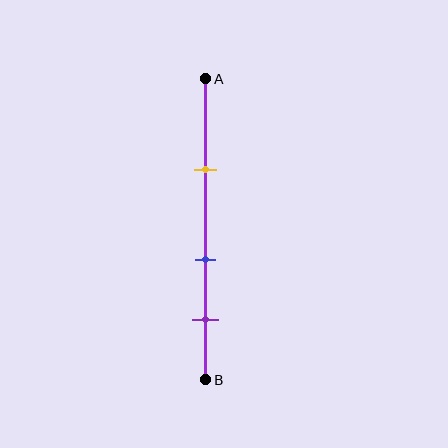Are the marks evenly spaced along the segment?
Yes, the marks are approximately evenly spaced.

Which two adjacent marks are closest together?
The blue and purple marks are the closest adjacent pair.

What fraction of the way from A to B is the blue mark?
The blue mark is approximately 60% (0.6) of the way from A to B.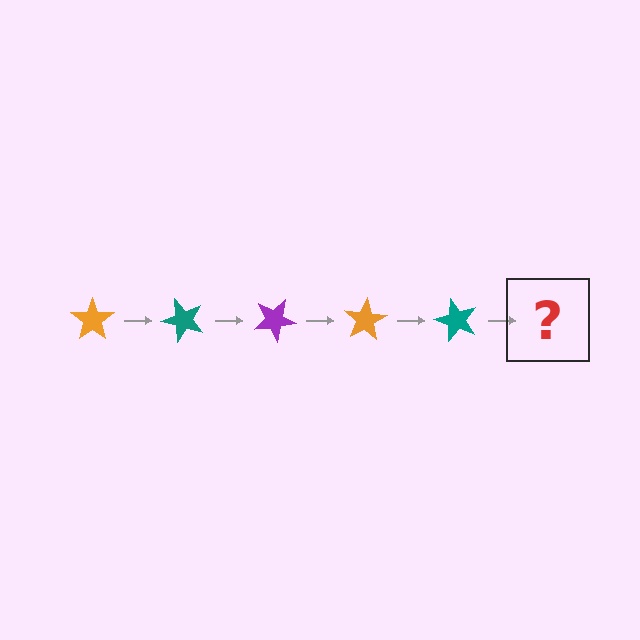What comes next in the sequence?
The next element should be a purple star, rotated 250 degrees from the start.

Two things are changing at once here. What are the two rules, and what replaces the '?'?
The two rules are that it rotates 50 degrees each step and the color cycles through orange, teal, and purple. The '?' should be a purple star, rotated 250 degrees from the start.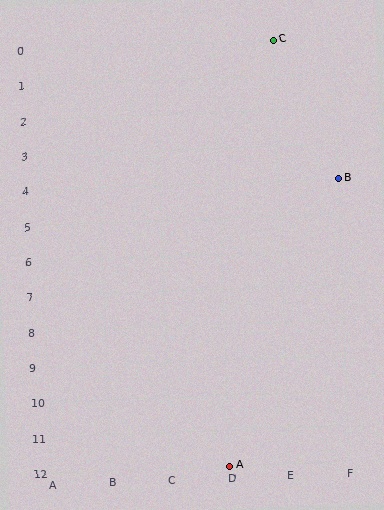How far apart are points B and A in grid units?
Points B and A are 2 columns and 8 rows apart (about 8.2 grid units diagonally).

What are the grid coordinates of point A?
Point A is at grid coordinates (D, 12).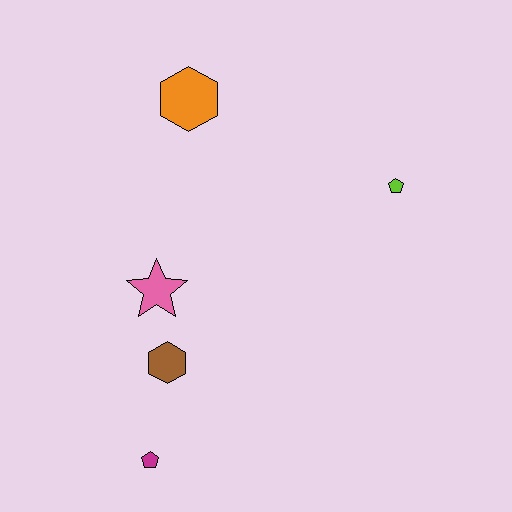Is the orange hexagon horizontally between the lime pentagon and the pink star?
Yes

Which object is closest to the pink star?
The brown hexagon is closest to the pink star.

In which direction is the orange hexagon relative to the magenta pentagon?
The orange hexagon is above the magenta pentagon.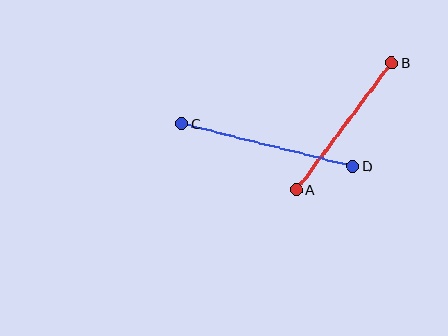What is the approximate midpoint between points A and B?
The midpoint is at approximately (344, 126) pixels.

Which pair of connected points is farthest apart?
Points C and D are farthest apart.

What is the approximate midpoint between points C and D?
The midpoint is at approximately (267, 145) pixels.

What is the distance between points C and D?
The distance is approximately 176 pixels.